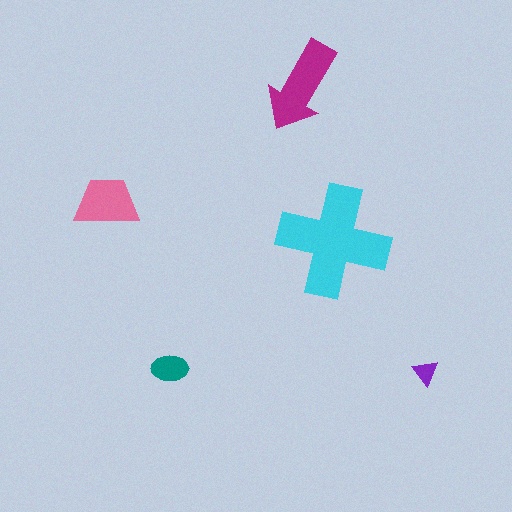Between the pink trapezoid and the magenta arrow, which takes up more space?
The magenta arrow.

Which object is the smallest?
The purple triangle.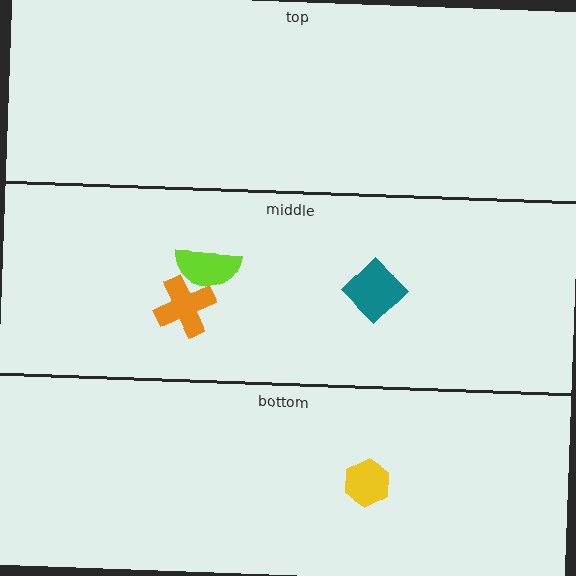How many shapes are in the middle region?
3.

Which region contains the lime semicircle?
The middle region.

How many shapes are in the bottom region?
1.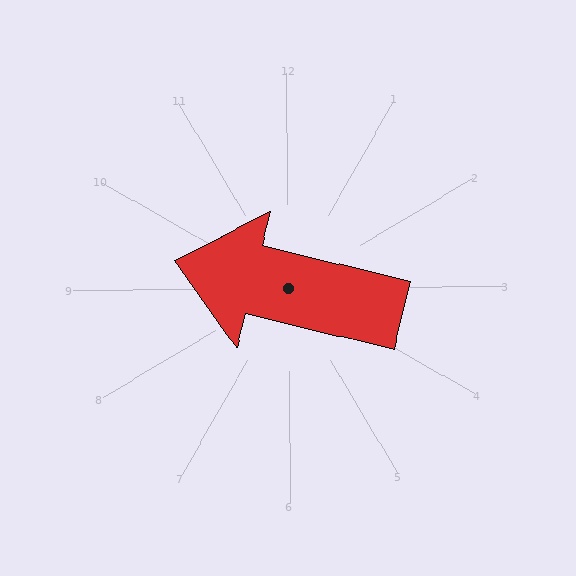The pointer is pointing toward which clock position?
Roughly 9 o'clock.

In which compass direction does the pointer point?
West.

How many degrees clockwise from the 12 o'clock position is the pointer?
Approximately 284 degrees.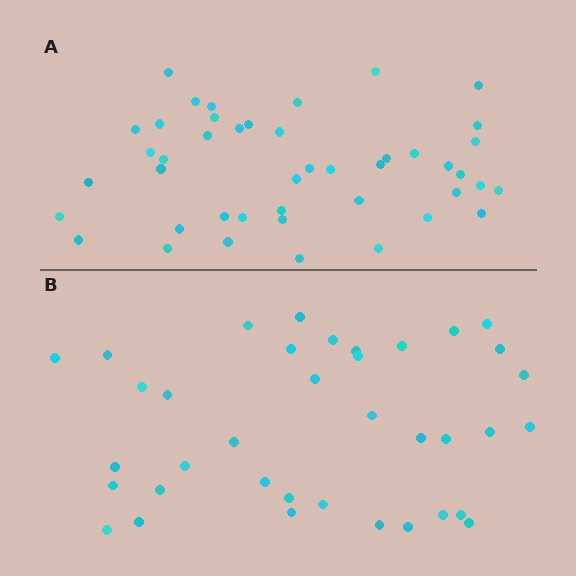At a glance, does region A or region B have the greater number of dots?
Region A (the top region) has more dots.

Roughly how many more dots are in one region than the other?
Region A has roughly 8 or so more dots than region B.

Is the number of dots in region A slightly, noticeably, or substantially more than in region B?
Region A has only slightly more — the two regions are fairly close. The ratio is roughly 1.2 to 1.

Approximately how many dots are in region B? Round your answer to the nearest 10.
About 40 dots. (The exact count is 37, which rounds to 40.)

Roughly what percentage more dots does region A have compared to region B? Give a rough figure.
About 20% more.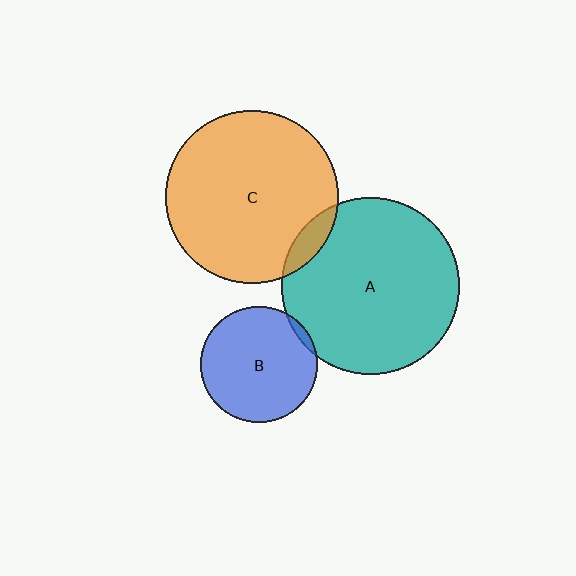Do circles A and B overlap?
Yes.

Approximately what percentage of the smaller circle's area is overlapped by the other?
Approximately 5%.